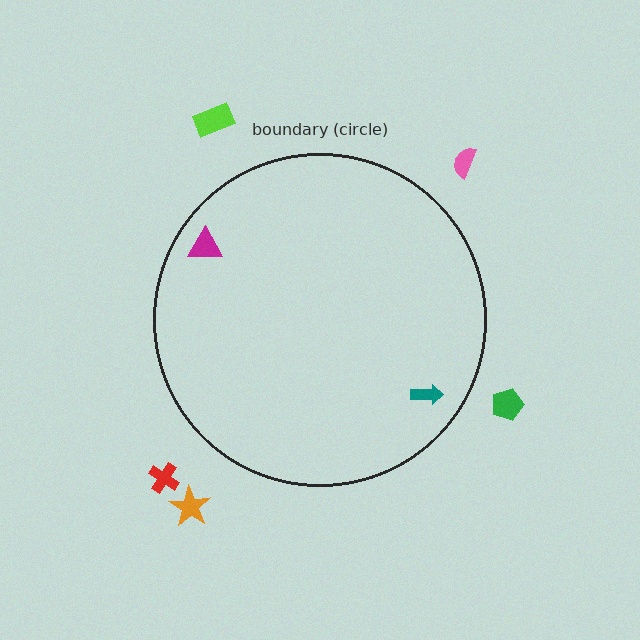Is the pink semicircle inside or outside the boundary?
Outside.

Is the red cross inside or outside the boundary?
Outside.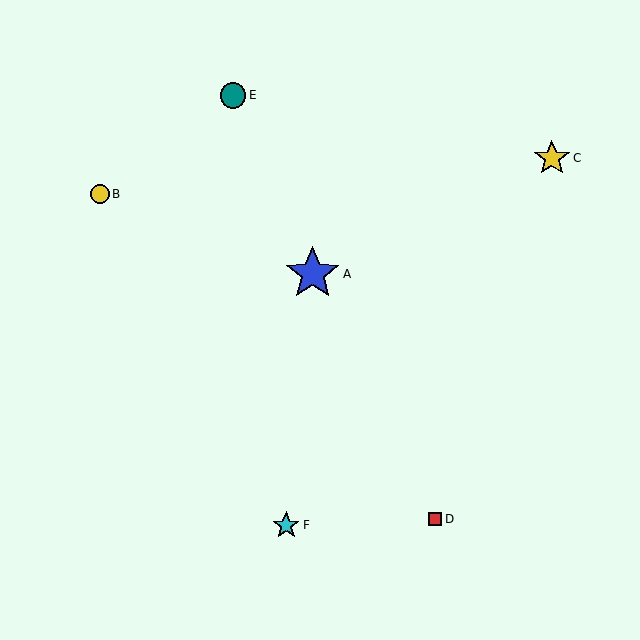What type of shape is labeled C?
Shape C is a yellow star.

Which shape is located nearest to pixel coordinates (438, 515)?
The red square (labeled D) at (435, 519) is nearest to that location.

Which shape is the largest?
The blue star (labeled A) is the largest.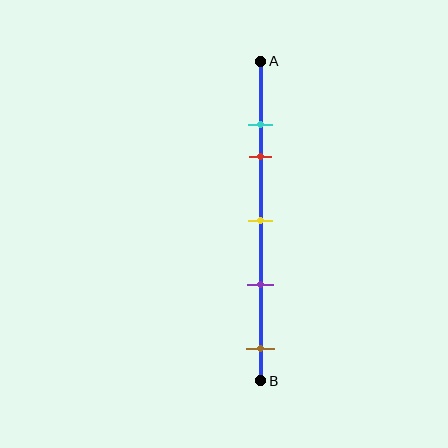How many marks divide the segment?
There are 5 marks dividing the segment.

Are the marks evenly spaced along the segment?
No, the marks are not evenly spaced.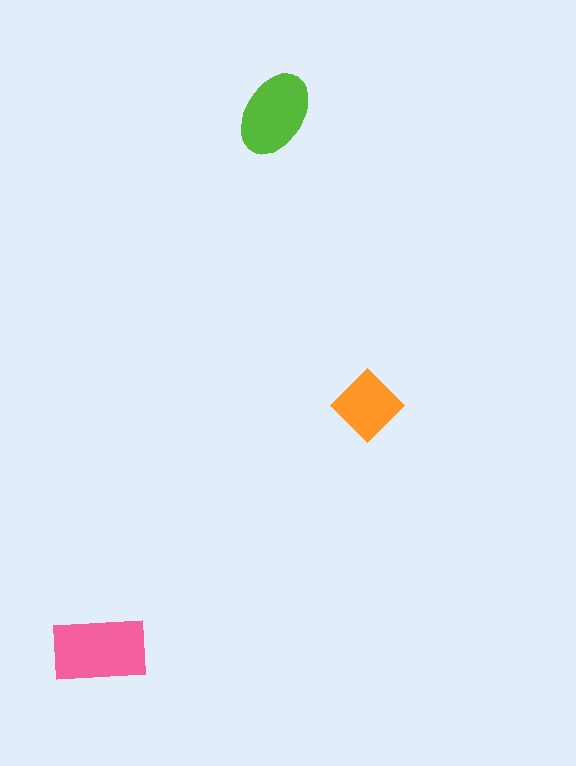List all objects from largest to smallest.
The pink rectangle, the lime ellipse, the orange diamond.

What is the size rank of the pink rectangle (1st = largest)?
1st.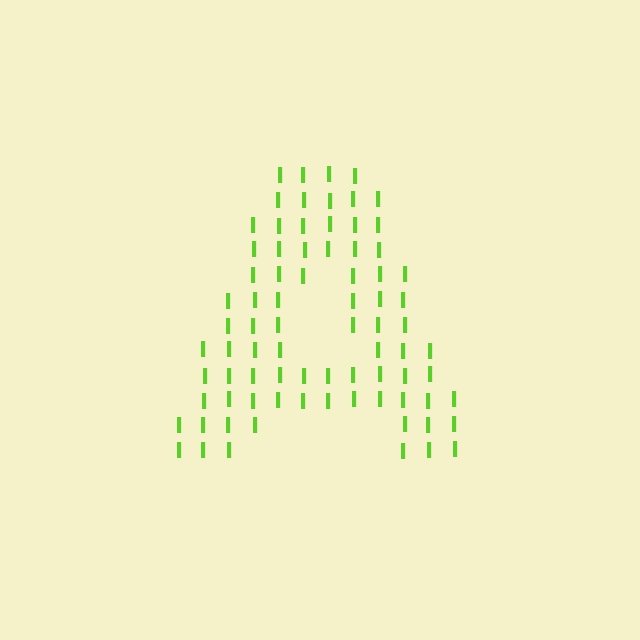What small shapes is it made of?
It is made of small letter I's.